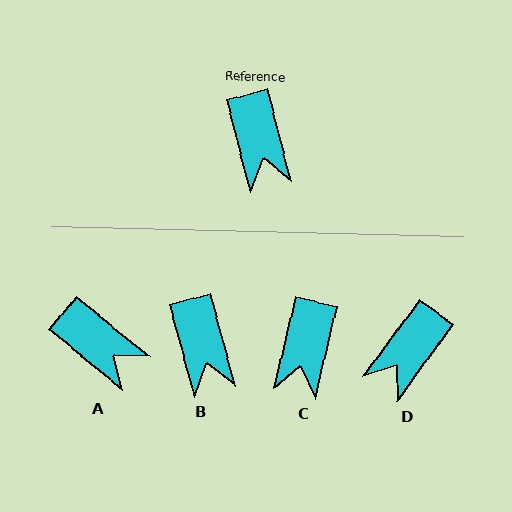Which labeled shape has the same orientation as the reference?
B.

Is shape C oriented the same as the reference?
No, it is off by about 28 degrees.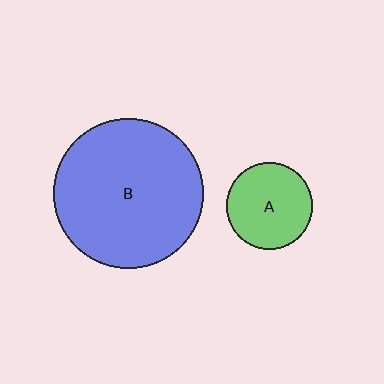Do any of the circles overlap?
No, none of the circles overlap.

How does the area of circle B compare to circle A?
Approximately 3.0 times.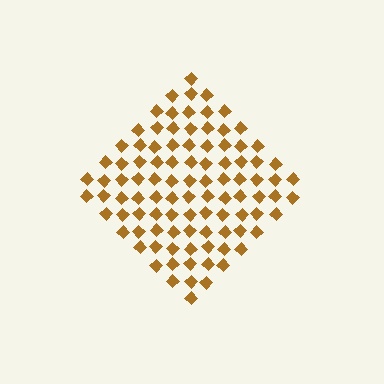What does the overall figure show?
The overall figure shows a diamond.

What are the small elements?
The small elements are diamonds.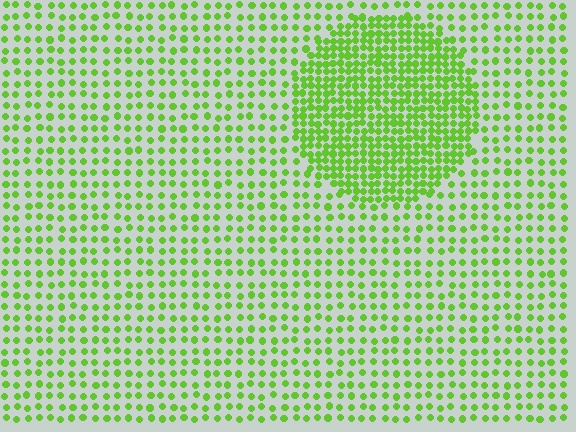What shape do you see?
I see a circle.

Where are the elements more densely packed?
The elements are more densely packed inside the circle boundary.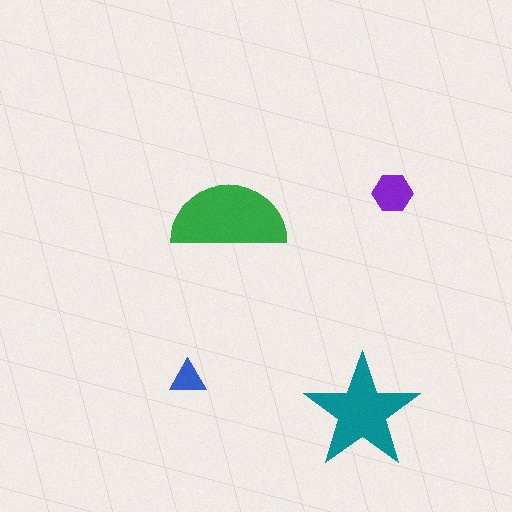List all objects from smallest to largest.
The blue triangle, the purple hexagon, the teal star, the green semicircle.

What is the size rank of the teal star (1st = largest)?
2nd.